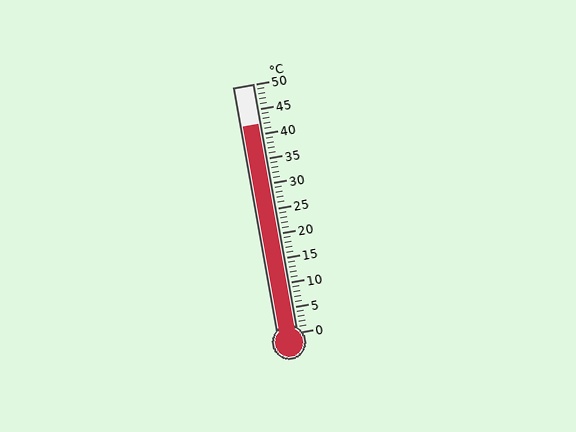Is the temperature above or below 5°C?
The temperature is above 5°C.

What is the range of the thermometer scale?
The thermometer scale ranges from 0°C to 50°C.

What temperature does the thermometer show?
The thermometer shows approximately 42°C.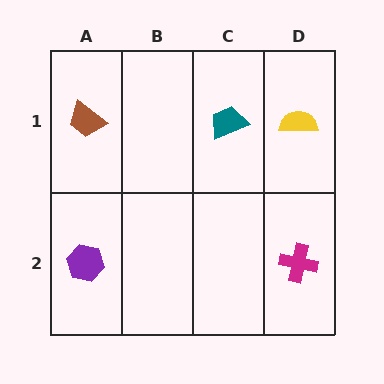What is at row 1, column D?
A yellow semicircle.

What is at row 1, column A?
A brown trapezoid.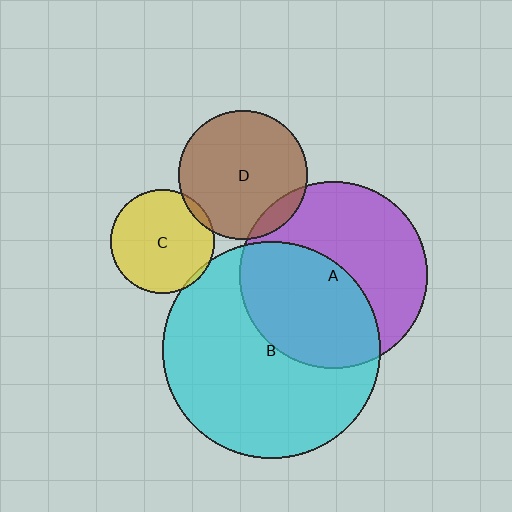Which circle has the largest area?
Circle B (cyan).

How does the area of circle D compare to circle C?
Approximately 1.5 times.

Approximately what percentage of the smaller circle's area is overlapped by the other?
Approximately 50%.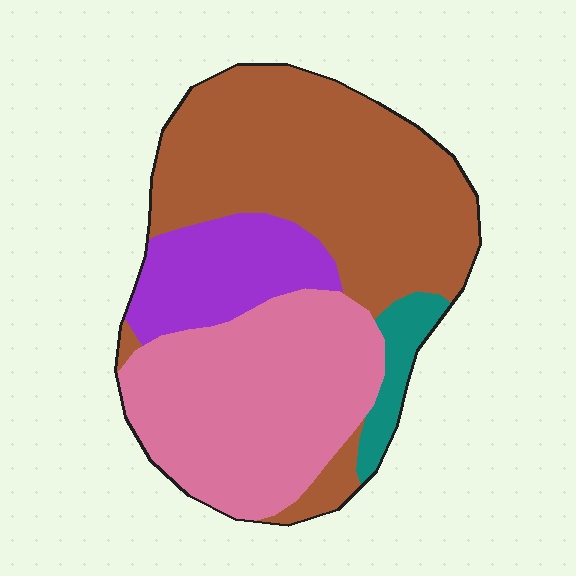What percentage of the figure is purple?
Purple takes up about one eighth (1/8) of the figure.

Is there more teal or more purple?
Purple.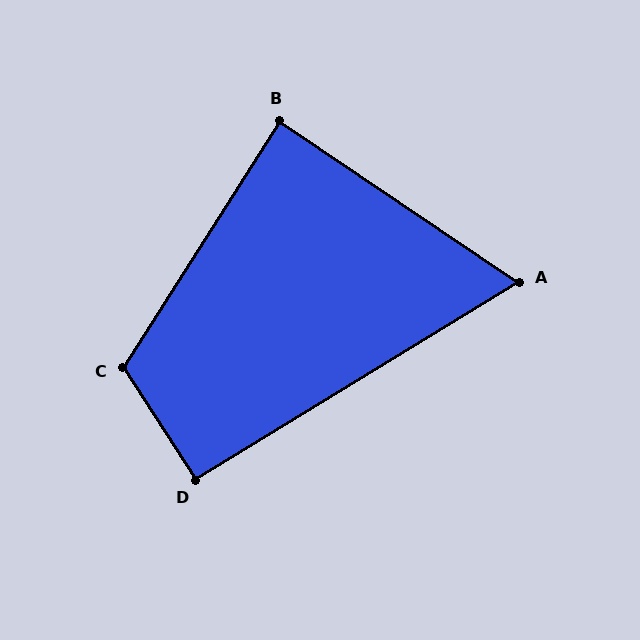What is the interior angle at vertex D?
Approximately 91 degrees (approximately right).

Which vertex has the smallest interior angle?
A, at approximately 65 degrees.